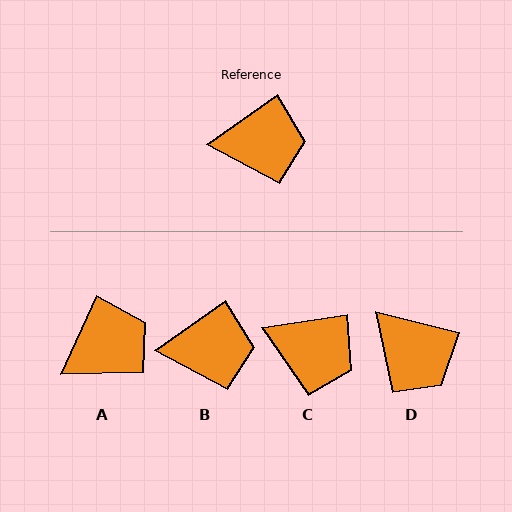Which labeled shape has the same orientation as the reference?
B.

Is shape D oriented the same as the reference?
No, it is off by about 50 degrees.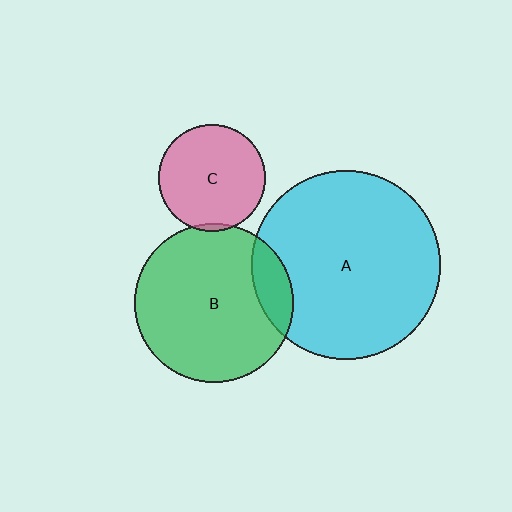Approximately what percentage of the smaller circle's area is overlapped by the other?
Approximately 5%.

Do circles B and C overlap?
Yes.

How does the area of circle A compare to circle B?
Approximately 1.4 times.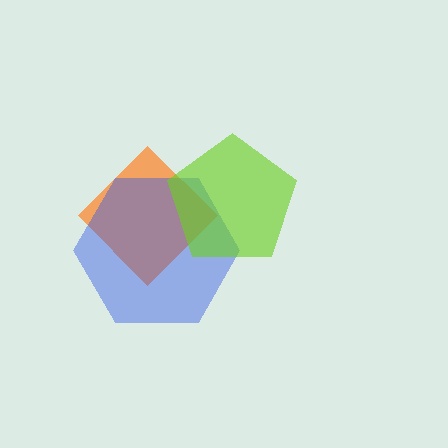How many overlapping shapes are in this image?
There are 3 overlapping shapes in the image.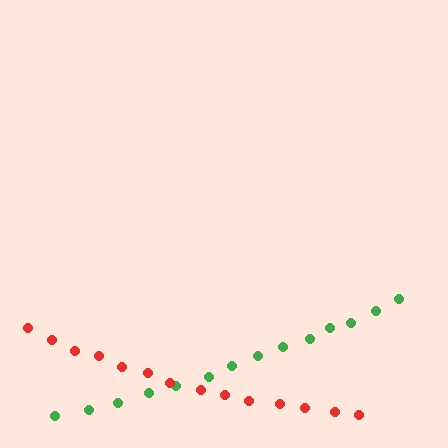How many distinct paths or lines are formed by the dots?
There are 2 distinct paths.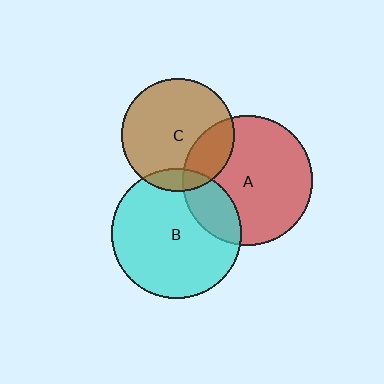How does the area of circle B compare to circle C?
Approximately 1.3 times.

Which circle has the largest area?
Circle A (red).